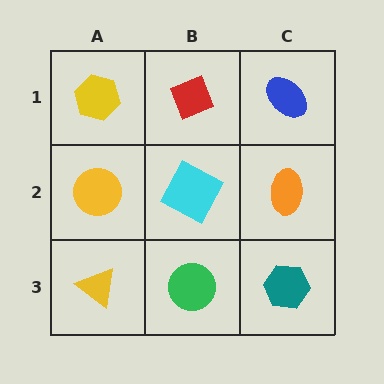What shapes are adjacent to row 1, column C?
An orange ellipse (row 2, column C), a red diamond (row 1, column B).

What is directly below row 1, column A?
A yellow circle.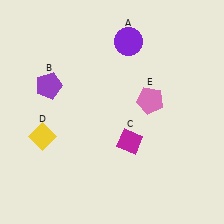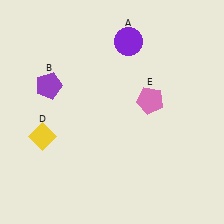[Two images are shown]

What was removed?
The magenta diamond (C) was removed in Image 2.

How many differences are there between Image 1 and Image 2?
There is 1 difference between the two images.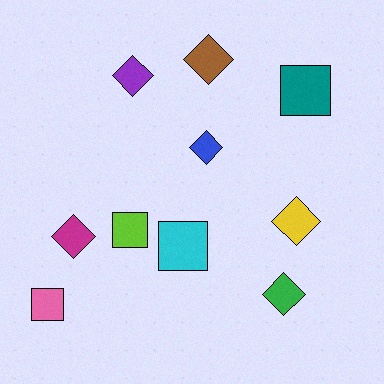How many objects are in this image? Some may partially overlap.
There are 10 objects.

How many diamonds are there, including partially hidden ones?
There are 6 diamonds.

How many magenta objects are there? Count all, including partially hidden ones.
There is 1 magenta object.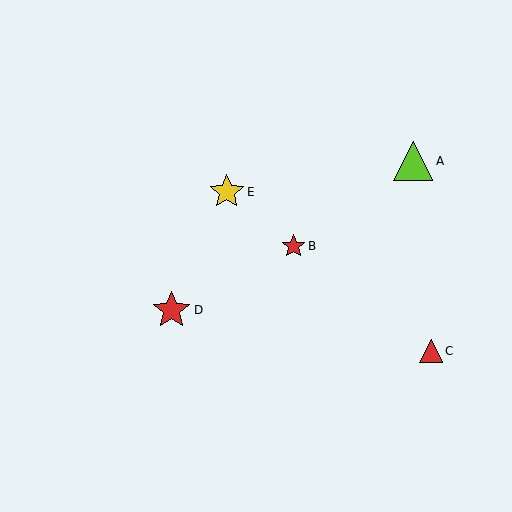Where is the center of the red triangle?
The center of the red triangle is at (431, 351).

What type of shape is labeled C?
Shape C is a red triangle.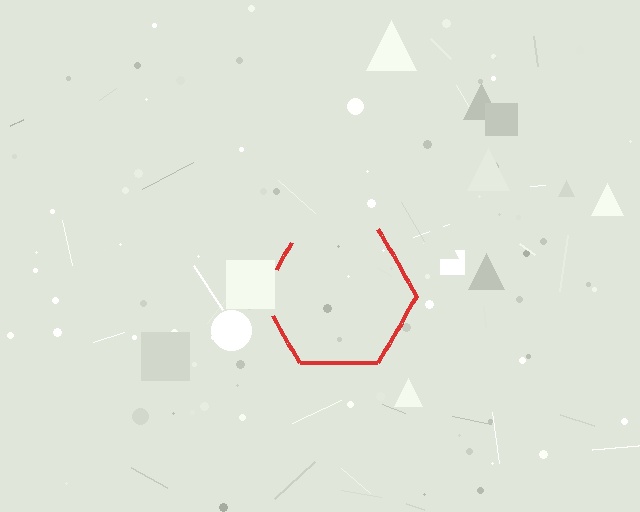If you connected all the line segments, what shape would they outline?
They would outline a hexagon.